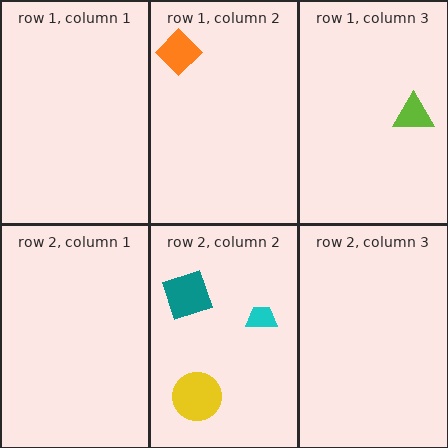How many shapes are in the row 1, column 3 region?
1.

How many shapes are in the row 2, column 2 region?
3.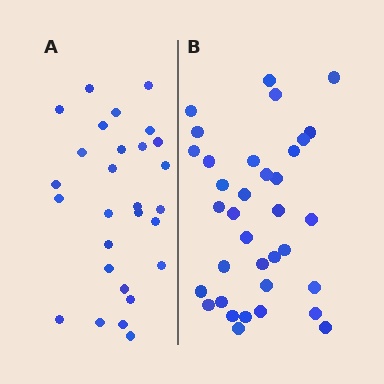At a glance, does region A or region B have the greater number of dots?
Region B (the right region) has more dots.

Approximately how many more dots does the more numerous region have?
Region B has roughly 8 or so more dots than region A.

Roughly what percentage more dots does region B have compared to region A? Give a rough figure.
About 25% more.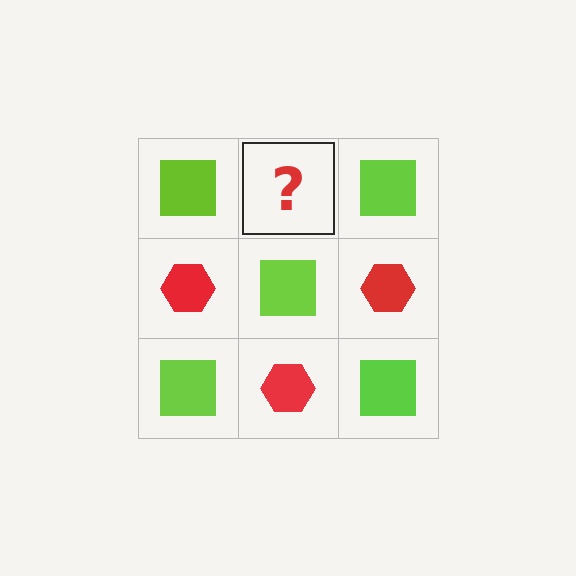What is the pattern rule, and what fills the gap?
The rule is that it alternates lime square and red hexagon in a checkerboard pattern. The gap should be filled with a red hexagon.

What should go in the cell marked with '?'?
The missing cell should contain a red hexagon.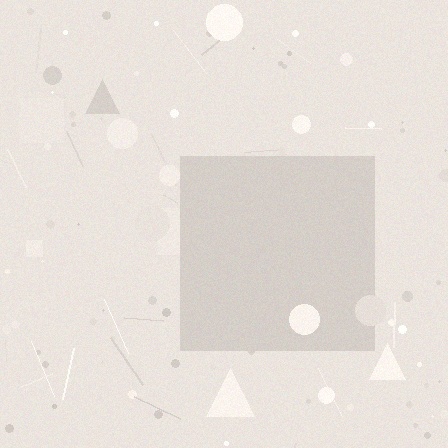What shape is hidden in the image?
A square is hidden in the image.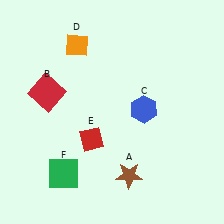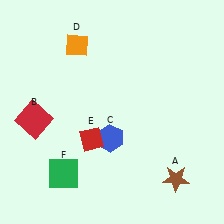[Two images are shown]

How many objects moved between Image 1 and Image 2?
3 objects moved between the two images.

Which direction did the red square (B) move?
The red square (B) moved down.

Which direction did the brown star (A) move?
The brown star (A) moved right.